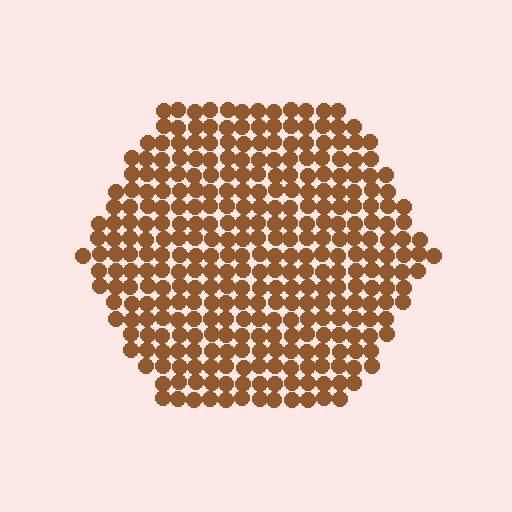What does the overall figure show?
The overall figure shows a hexagon.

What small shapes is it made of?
It is made of small circles.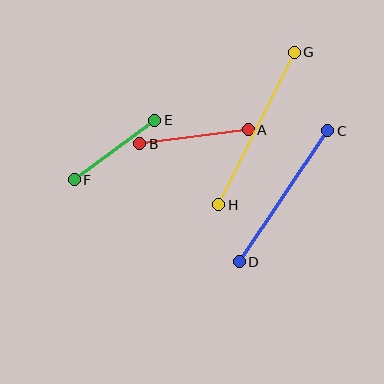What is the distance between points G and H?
The distance is approximately 170 pixels.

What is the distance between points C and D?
The distance is approximately 158 pixels.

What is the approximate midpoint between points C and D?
The midpoint is at approximately (284, 196) pixels.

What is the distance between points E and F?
The distance is approximately 100 pixels.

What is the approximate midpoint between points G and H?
The midpoint is at approximately (257, 128) pixels.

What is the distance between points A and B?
The distance is approximately 110 pixels.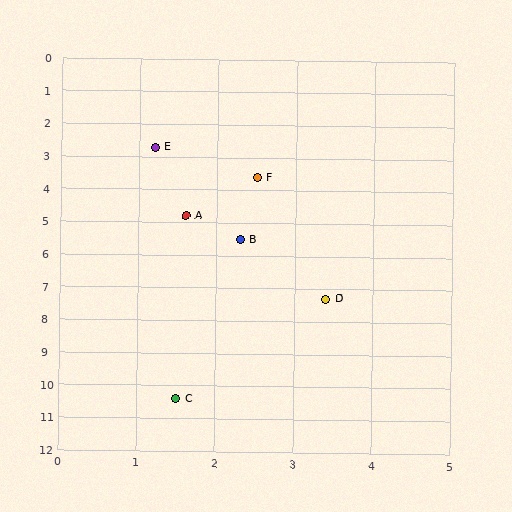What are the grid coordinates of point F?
Point F is at approximately (2.5, 3.6).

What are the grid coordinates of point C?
Point C is at approximately (1.5, 10.4).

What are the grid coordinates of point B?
Point B is at approximately (2.3, 5.5).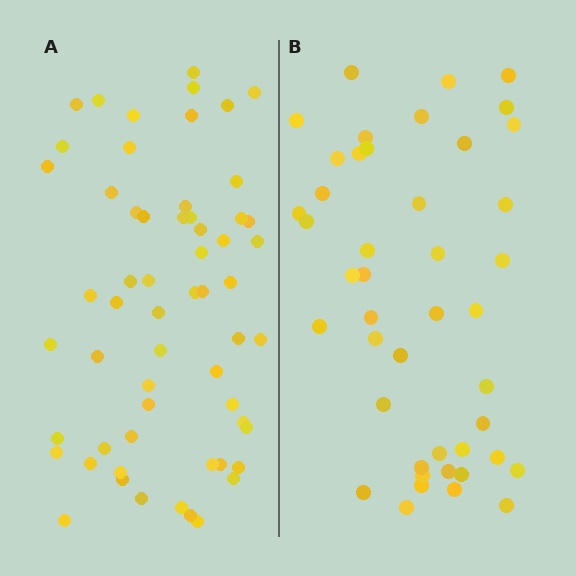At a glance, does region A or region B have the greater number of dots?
Region A (the left region) has more dots.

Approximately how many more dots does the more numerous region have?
Region A has approximately 15 more dots than region B.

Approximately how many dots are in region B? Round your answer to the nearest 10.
About 40 dots. (The exact count is 44, which rounds to 40.)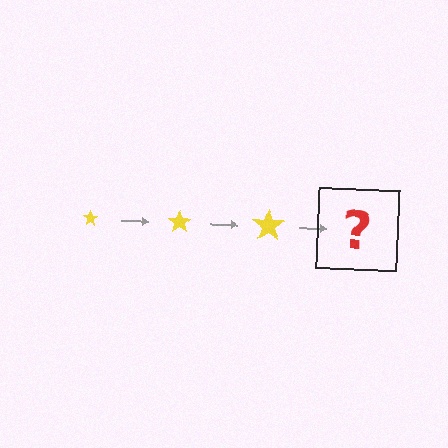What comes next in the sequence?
The next element should be a yellow star, larger than the previous one.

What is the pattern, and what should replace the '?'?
The pattern is that the star gets progressively larger each step. The '?' should be a yellow star, larger than the previous one.